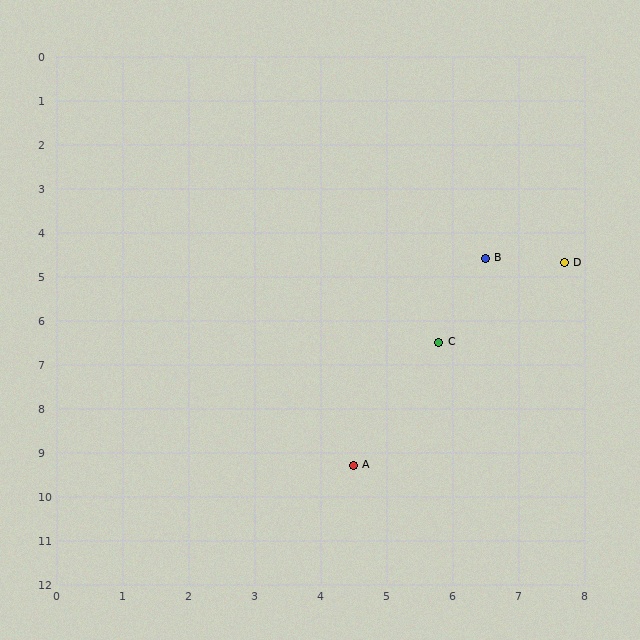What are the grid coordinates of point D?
Point D is at approximately (7.7, 4.7).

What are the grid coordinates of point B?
Point B is at approximately (6.5, 4.6).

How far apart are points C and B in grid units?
Points C and B are about 2.0 grid units apart.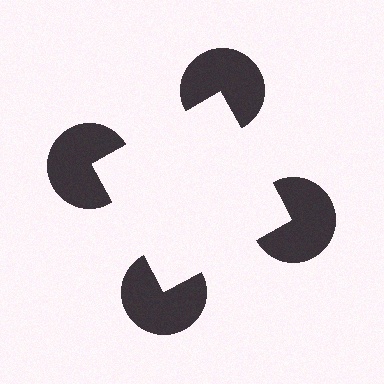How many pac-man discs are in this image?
There are 4 — one at each vertex of the illusory square.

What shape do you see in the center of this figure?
An illusory square — its edges are inferred from the aligned wedge cuts in the pac-man discs, not physically drawn.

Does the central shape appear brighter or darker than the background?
It typically appears slightly brighter than the background, even though no actual brightness change is drawn.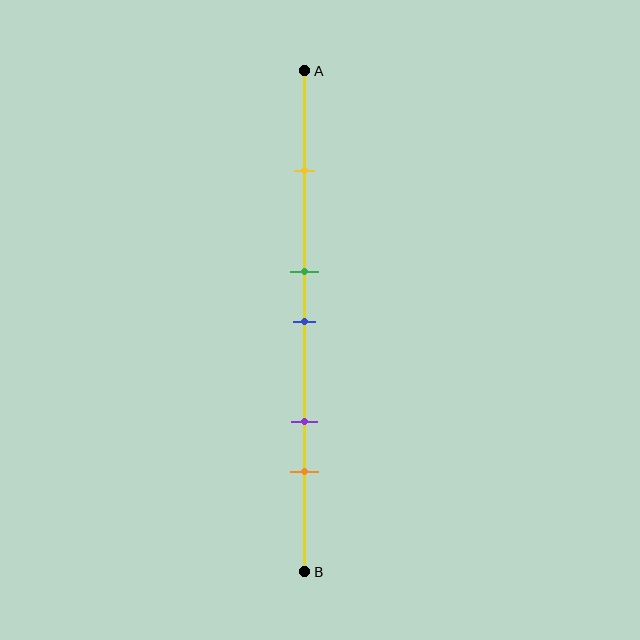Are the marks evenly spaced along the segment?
No, the marks are not evenly spaced.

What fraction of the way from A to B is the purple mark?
The purple mark is approximately 70% (0.7) of the way from A to B.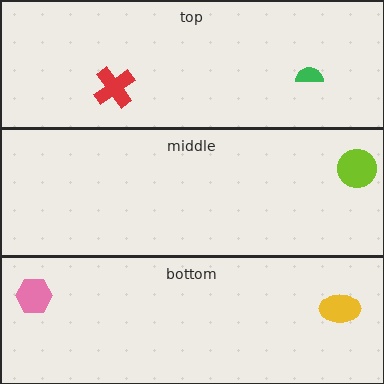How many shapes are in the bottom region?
2.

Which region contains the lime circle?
The middle region.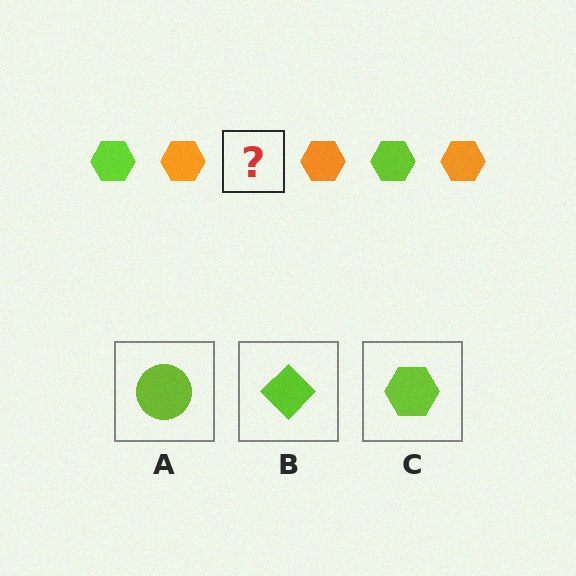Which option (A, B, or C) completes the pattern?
C.